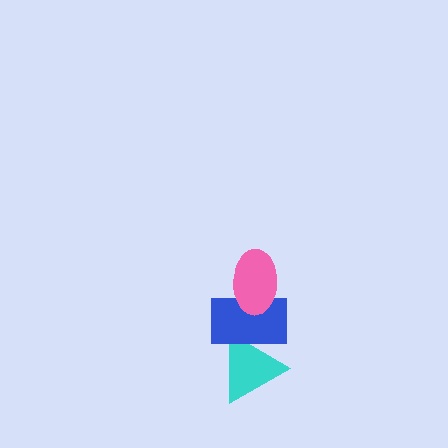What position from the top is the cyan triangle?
The cyan triangle is 3rd from the top.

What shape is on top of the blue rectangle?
The pink ellipse is on top of the blue rectangle.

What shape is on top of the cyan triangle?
The blue rectangle is on top of the cyan triangle.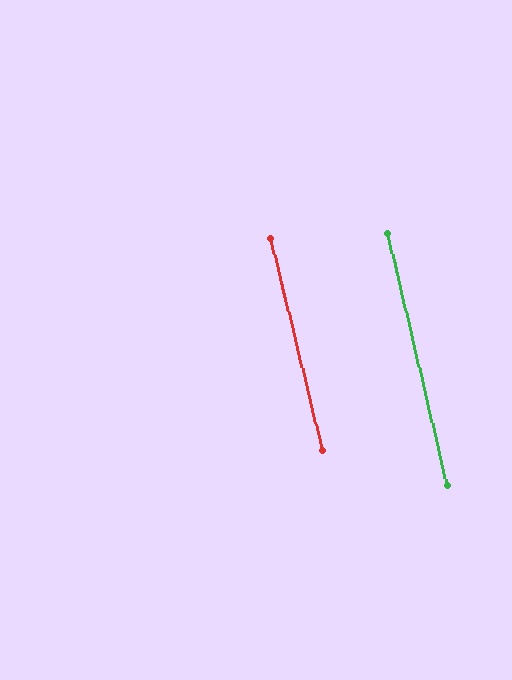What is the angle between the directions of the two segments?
Approximately 1 degree.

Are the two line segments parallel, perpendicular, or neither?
Parallel — their directions differ by only 0.5°.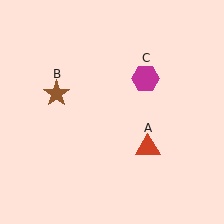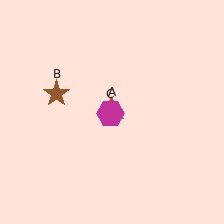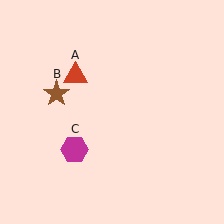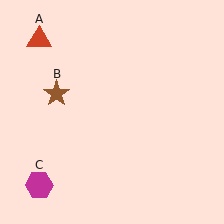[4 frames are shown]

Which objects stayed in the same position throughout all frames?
Brown star (object B) remained stationary.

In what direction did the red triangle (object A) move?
The red triangle (object A) moved up and to the left.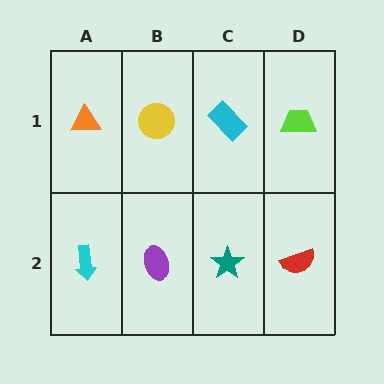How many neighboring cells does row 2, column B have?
3.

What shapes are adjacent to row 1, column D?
A red semicircle (row 2, column D), a cyan rectangle (row 1, column C).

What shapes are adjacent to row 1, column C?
A teal star (row 2, column C), a yellow circle (row 1, column B), a lime trapezoid (row 1, column D).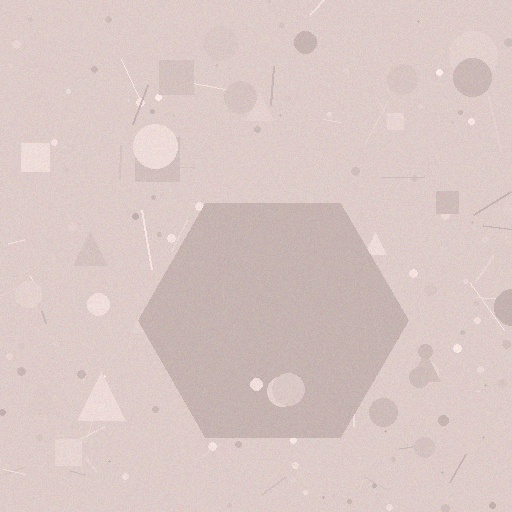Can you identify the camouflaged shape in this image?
The camouflaged shape is a hexagon.